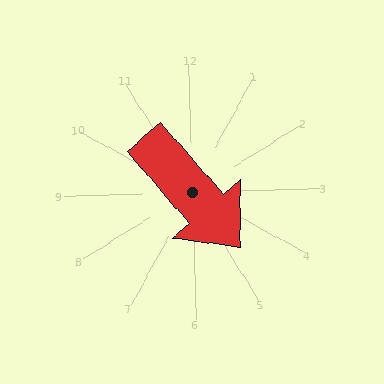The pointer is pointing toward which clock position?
Roughly 5 o'clock.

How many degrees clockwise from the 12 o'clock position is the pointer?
Approximately 141 degrees.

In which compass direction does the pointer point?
Southeast.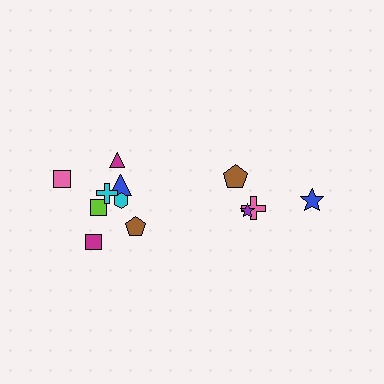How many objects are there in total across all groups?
There are 12 objects.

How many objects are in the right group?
There are 4 objects.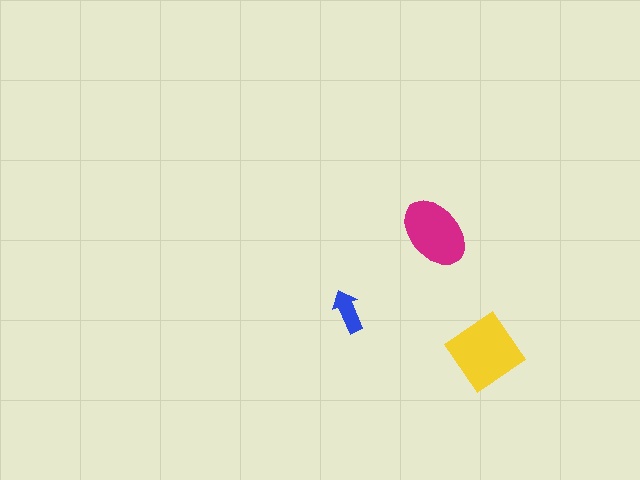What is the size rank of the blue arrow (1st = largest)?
3rd.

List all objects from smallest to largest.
The blue arrow, the magenta ellipse, the yellow diamond.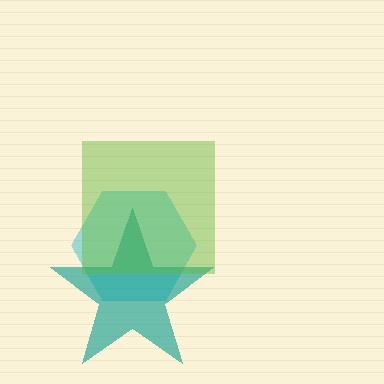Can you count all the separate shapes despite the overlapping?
Yes, there are 3 separate shapes.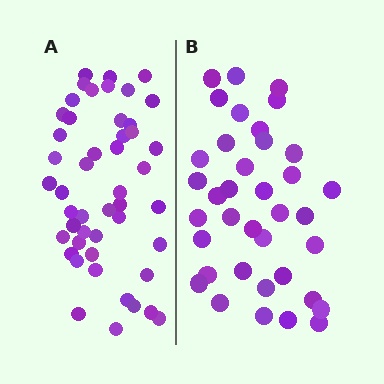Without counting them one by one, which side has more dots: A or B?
Region A (the left region) has more dots.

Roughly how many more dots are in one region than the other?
Region A has roughly 12 or so more dots than region B.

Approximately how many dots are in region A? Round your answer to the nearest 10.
About 50 dots. (The exact count is 48, which rounds to 50.)